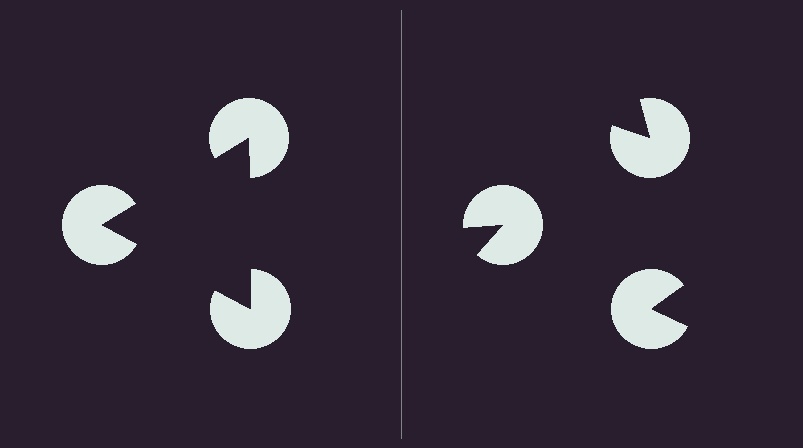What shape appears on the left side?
An illusory triangle.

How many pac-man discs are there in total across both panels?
6 — 3 on each side.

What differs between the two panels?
The pac-man discs are positioned identically on both sides; only the wedge orientations differ. On the left they align to a triangle; on the right they are misaligned.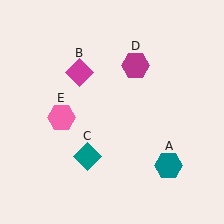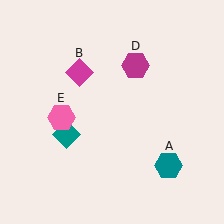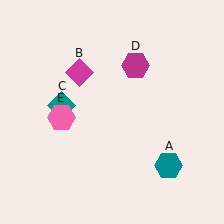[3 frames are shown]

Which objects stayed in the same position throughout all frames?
Teal hexagon (object A) and magenta diamond (object B) and magenta hexagon (object D) and pink hexagon (object E) remained stationary.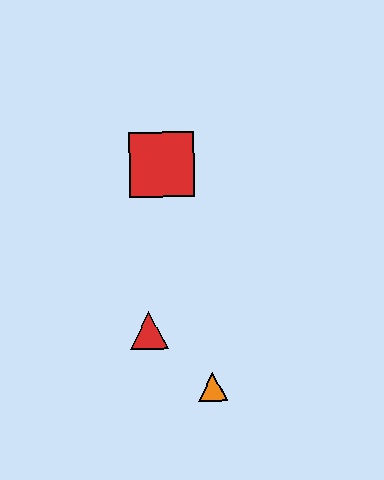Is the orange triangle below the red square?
Yes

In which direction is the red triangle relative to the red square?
The red triangle is below the red square.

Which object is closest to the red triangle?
The orange triangle is closest to the red triangle.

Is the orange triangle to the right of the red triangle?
Yes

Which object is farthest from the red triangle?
The red square is farthest from the red triangle.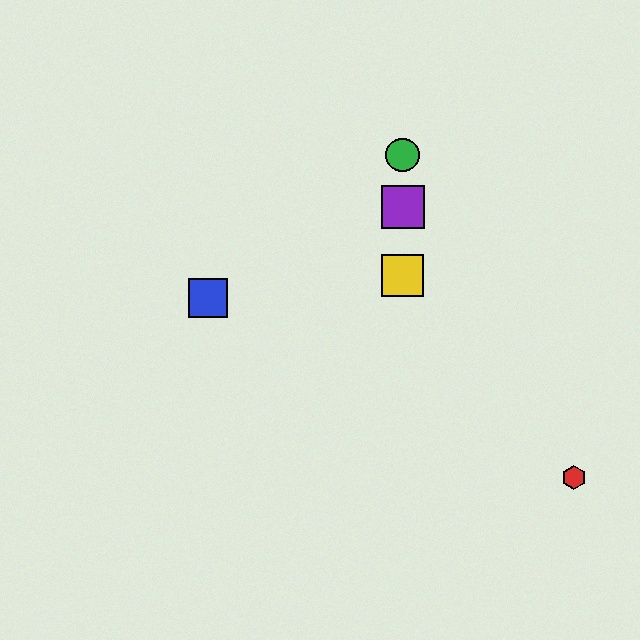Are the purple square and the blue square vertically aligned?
No, the purple square is at x≈403 and the blue square is at x≈208.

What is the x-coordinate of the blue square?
The blue square is at x≈208.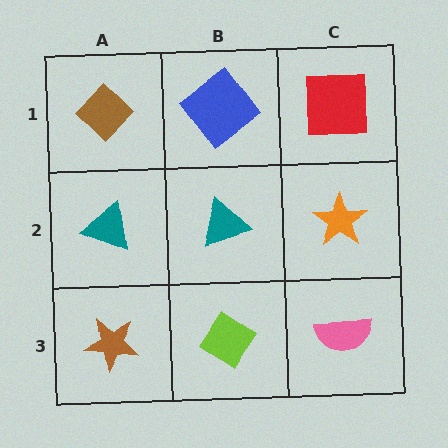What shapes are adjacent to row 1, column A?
A teal triangle (row 2, column A), a blue diamond (row 1, column B).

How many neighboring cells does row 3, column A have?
2.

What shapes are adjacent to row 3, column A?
A teal triangle (row 2, column A), a lime diamond (row 3, column B).